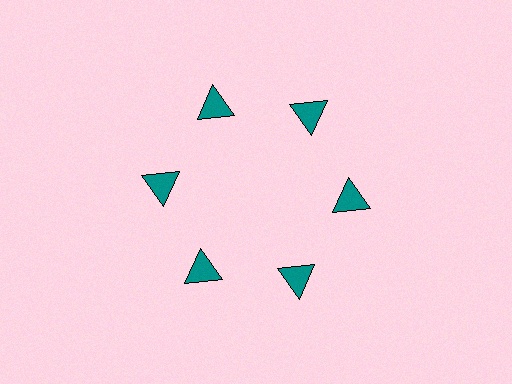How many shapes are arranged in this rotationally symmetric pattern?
There are 6 shapes, arranged in 6 groups of 1.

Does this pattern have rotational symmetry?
Yes, this pattern has 6-fold rotational symmetry. It looks the same after rotating 60 degrees around the center.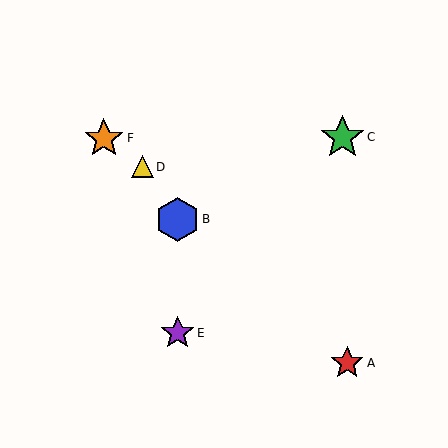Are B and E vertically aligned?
Yes, both are at x≈178.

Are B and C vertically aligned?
No, B is at x≈178 and C is at x≈343.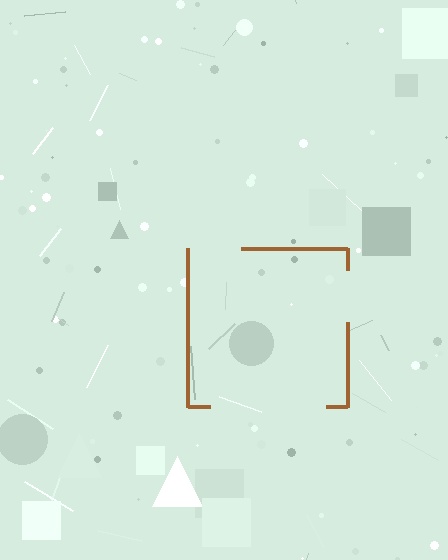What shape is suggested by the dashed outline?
The dashed outline suggests a square.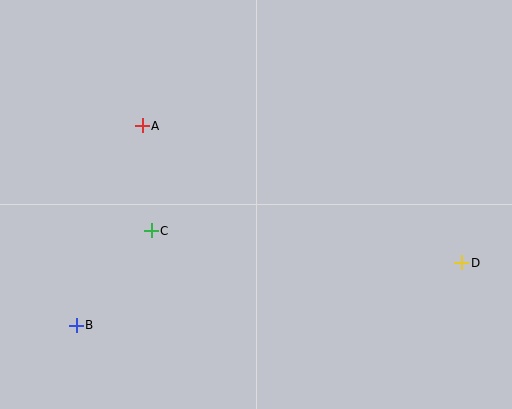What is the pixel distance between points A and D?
The distance between A and D is 348 pixels.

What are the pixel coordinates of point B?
Point B is at (76, 325).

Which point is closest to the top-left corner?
Point A is closest to the top-left corner.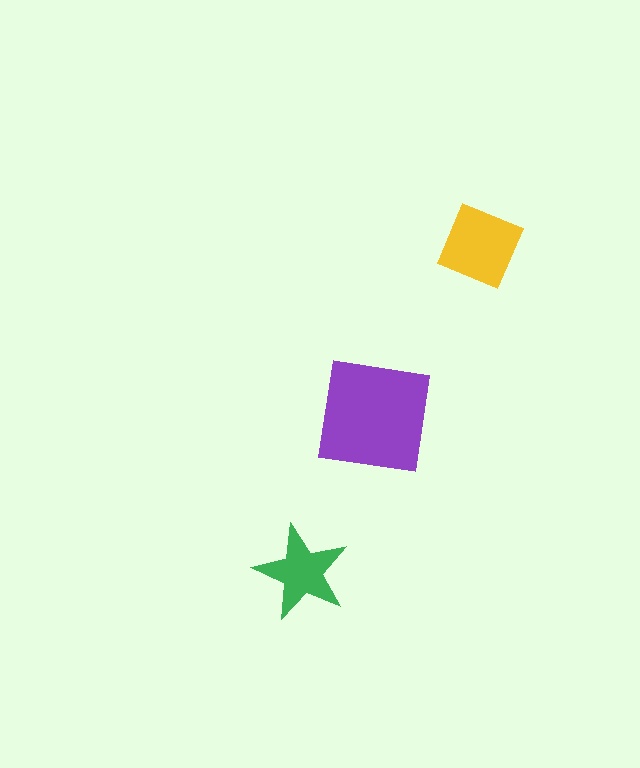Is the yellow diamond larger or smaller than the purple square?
Smaller.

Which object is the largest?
The purple square.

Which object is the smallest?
The green star.